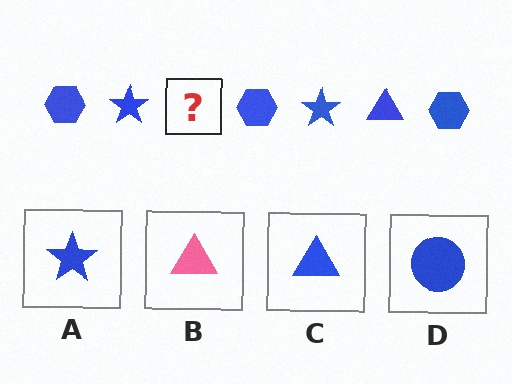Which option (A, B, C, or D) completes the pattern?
C.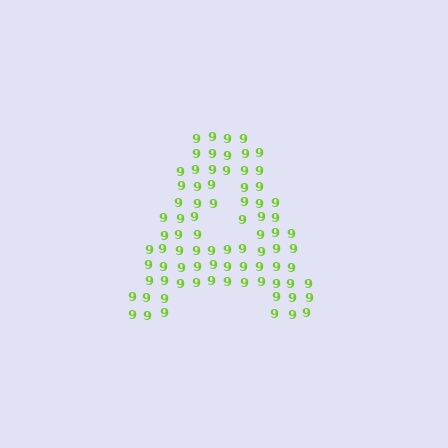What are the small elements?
The small elements are digit 9's.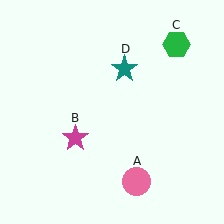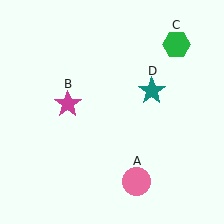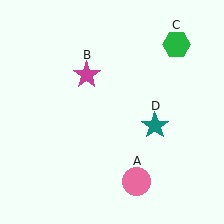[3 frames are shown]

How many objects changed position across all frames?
2 objects changed position: magenta star (object B), teal star (object D).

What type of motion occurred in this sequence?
The magenta star (object B), teal star (object D) rotated clockwise around the center of the scene.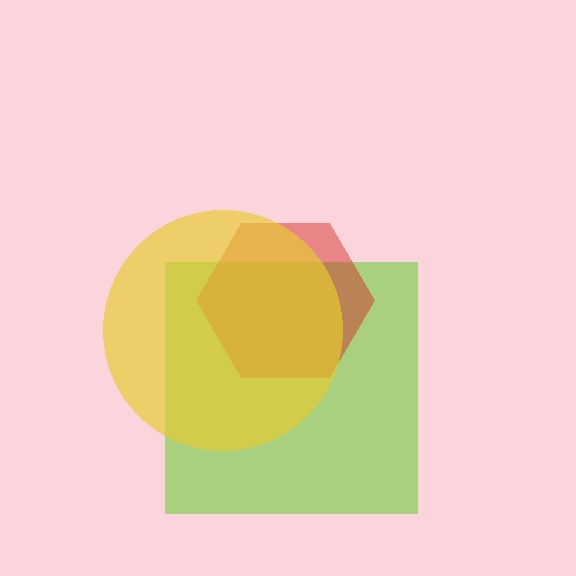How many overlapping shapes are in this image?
There are 3 overlapping shapes in the image.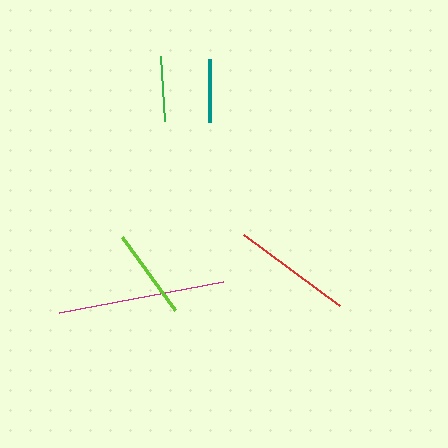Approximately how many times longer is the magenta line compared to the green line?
The magenta line is approximately 2.5 times the length of the green line.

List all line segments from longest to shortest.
From longest to shortest: magenta, red, lime, green, teal.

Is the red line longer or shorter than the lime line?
The red line is longer than the lime line.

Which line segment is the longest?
The magenta line is the longest at approximately 166 pixels.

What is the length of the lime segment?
The lime segment is approximately 91 pixels long.